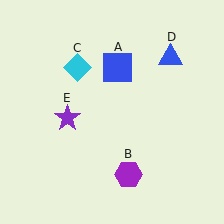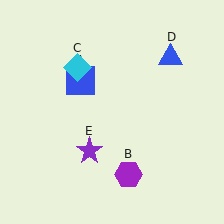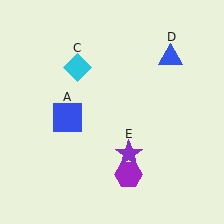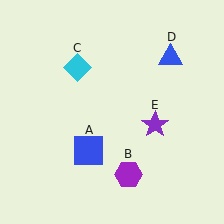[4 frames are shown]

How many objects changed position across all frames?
2 objects changed position: blue square (object A), purple star (object E).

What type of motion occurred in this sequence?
The blue square (object A), purple star (object E) rotated counterclockwise around the center of the scene.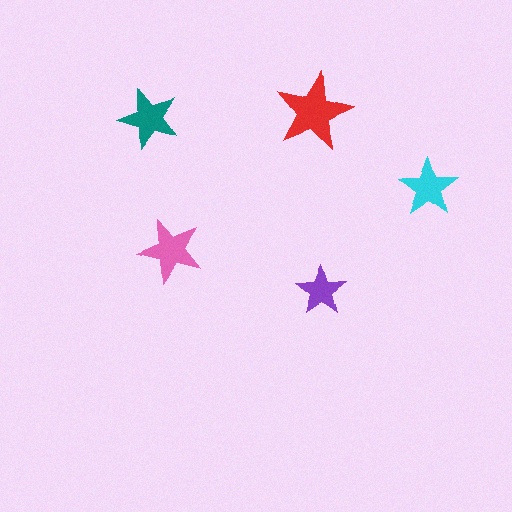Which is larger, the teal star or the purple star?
The teal one.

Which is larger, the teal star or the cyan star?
The teal one.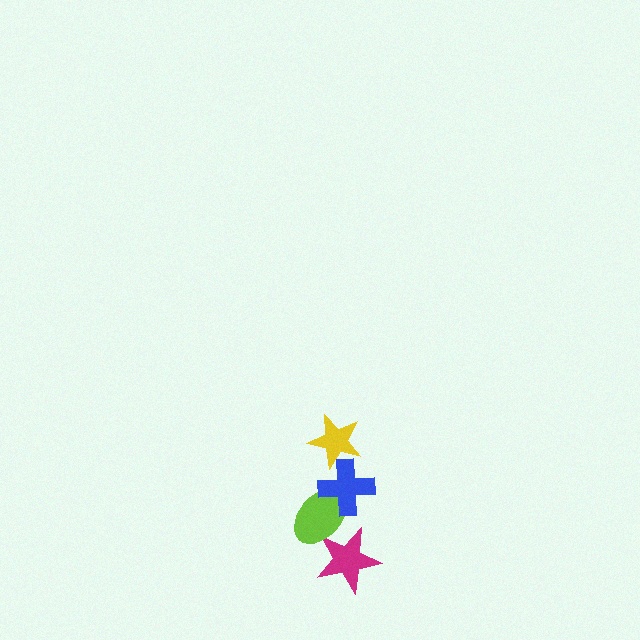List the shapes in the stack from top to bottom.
From top to bottom: the yellow star, the blue cross, the lime ellipse, the magenta star.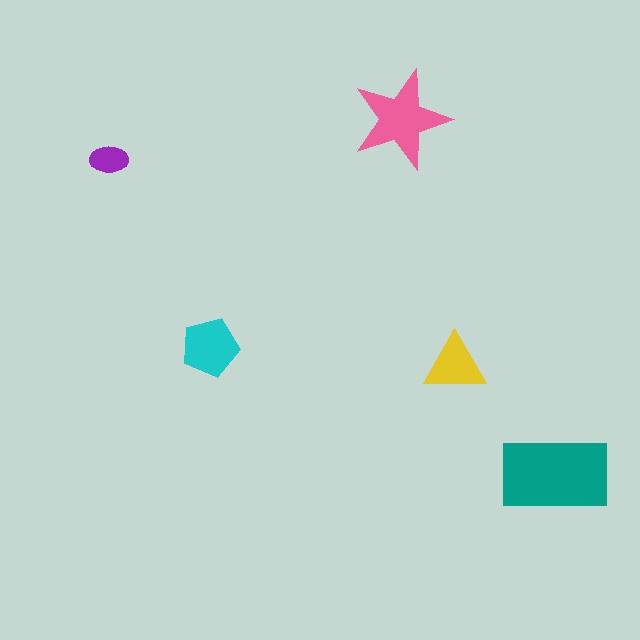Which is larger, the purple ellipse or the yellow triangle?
The yellow triangle.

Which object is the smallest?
The purple ellipse.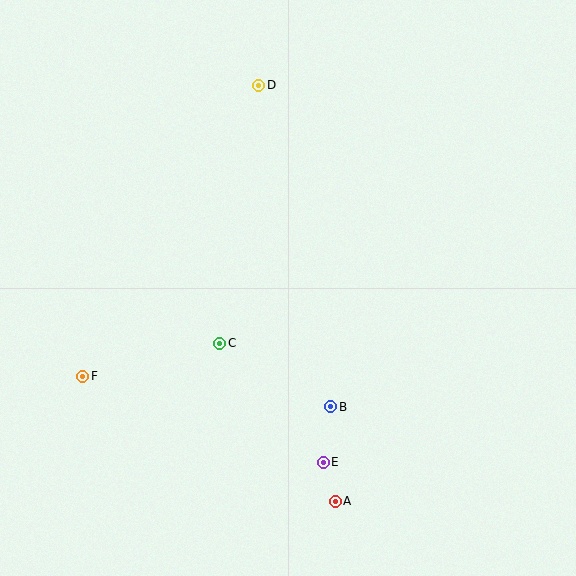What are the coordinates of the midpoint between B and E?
The midpoint between B and E is at (327, 434).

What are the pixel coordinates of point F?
Point F is at (83, 376).